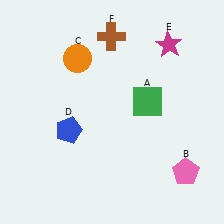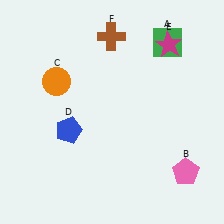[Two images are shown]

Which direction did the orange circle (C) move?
The orange circle (C) moved down.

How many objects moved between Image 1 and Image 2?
2 objects moved between the two images.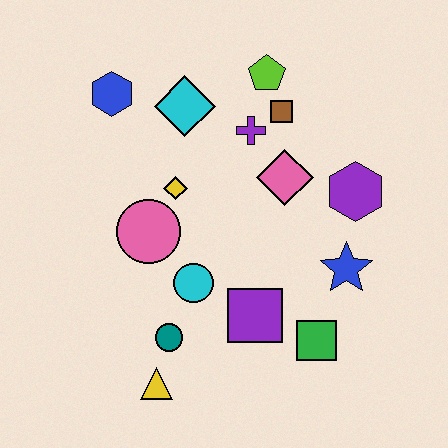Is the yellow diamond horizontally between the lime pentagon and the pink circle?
Yes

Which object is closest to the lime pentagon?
The brown square is closest to the lime pentagon.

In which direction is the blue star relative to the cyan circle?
The blue star is to the right of the cyan circle.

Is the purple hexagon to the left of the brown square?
No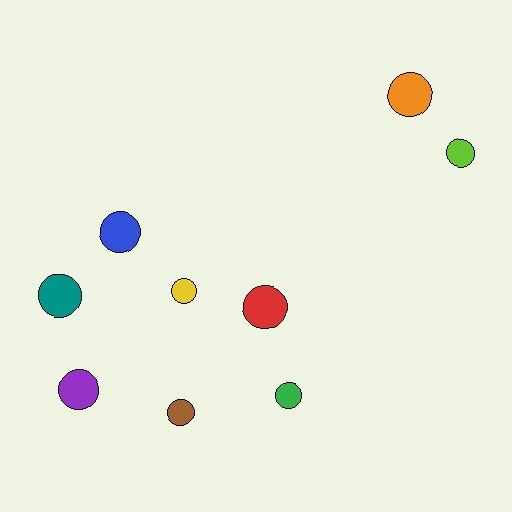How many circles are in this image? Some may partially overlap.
There are 9 circles.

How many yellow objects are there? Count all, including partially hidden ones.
There is 1 yellow object.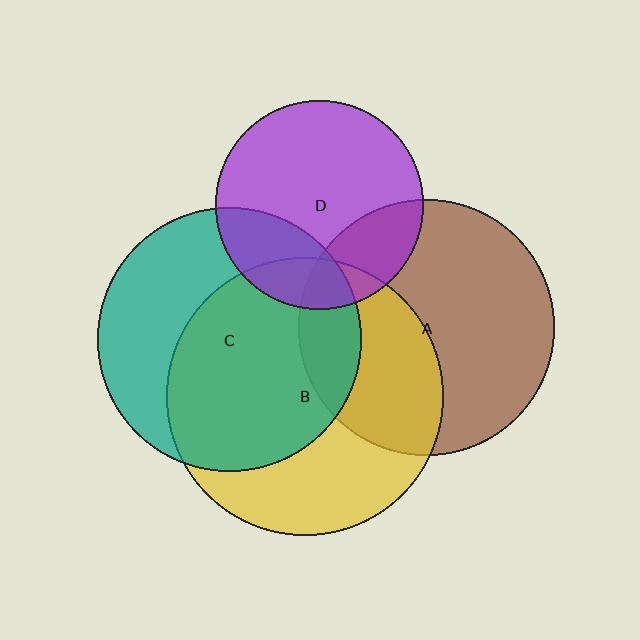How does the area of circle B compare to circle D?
Approximately 1.8 times.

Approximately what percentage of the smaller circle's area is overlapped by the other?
Approximately 15%.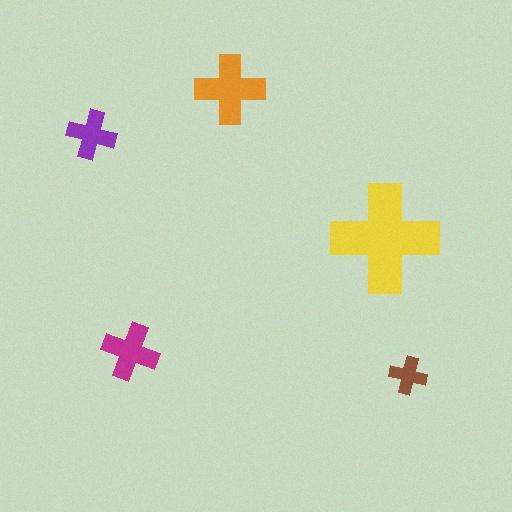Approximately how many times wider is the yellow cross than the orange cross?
About 1.5 times wider.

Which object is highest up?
The orange cross is topmost.